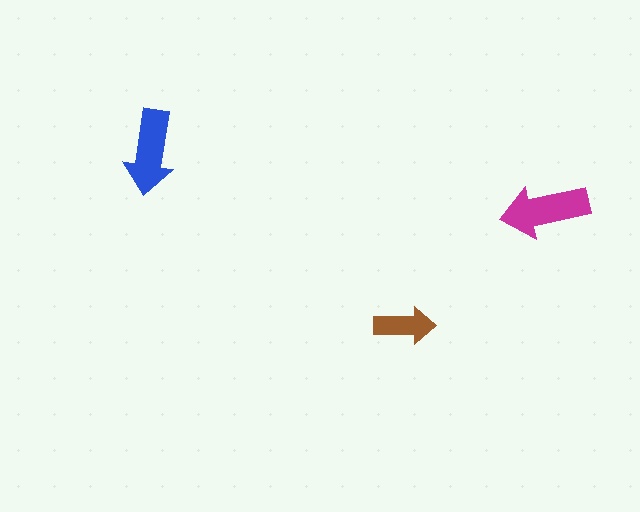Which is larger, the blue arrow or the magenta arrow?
The magenta one.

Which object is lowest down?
The brown arrow is bottommost.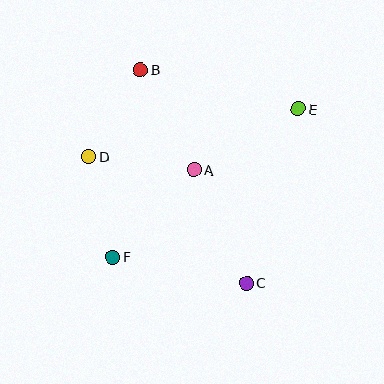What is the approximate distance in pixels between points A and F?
The distance between A and F is approximately 119 pixels.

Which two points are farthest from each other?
Points B and C are farthest from each other.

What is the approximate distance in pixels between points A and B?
The distance between A and B is approximately 114 pixels.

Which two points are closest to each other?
Points B and D are closest to each other.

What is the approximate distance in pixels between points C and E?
The distance between C and E is approximately 182 pixels.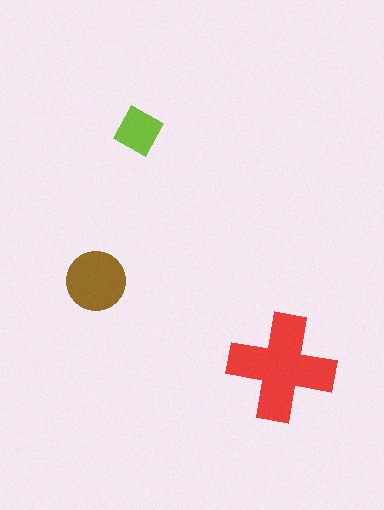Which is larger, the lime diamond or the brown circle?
The brown circle.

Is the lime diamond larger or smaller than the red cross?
Smaller.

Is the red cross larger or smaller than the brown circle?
Larger.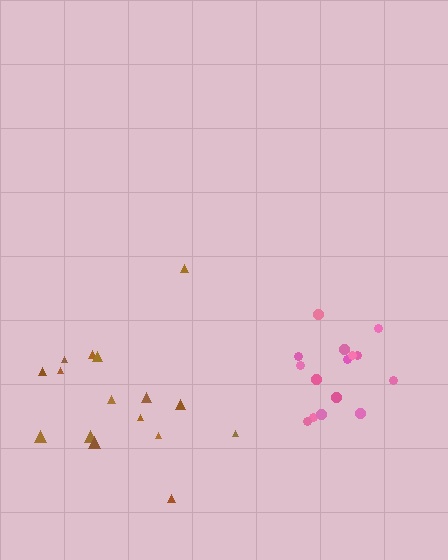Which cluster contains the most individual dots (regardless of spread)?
Brown (16).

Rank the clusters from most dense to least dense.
pink, brown.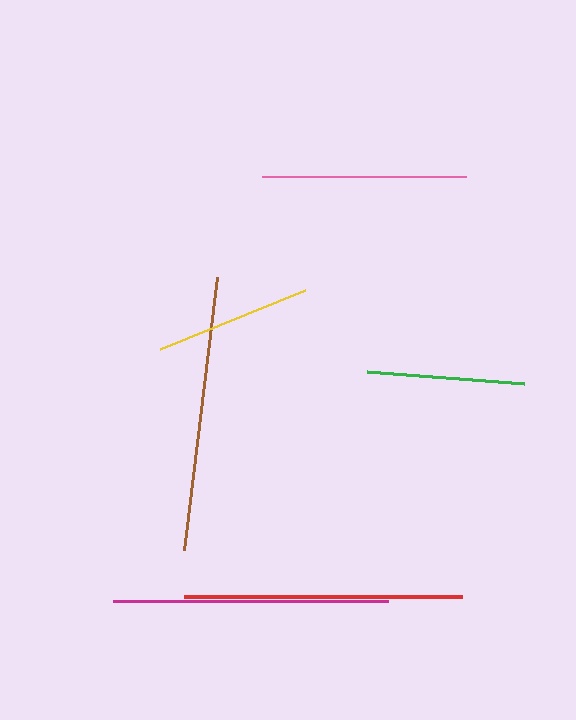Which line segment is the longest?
The red line is the longest at approximately 278 pixels.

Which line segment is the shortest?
The yellow line is the shortest at approximately 157 pixels.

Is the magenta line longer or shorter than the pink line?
The magenta line is longer than the pink line.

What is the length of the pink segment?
The pink segment is approximately 204 pixels long.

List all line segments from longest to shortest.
From longest to shortest: red, brown, magenta, pink, green, yellow.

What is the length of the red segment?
The red segment is approximately 278 pixels long.